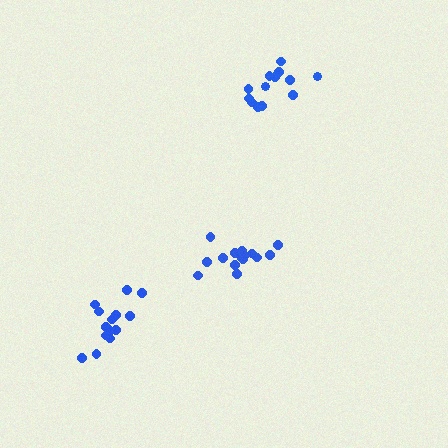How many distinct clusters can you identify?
There are 3 distinct clusters.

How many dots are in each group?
Group 1: 13 dots, Group 2: 15 dots, Group 3: 15 dots (43 total).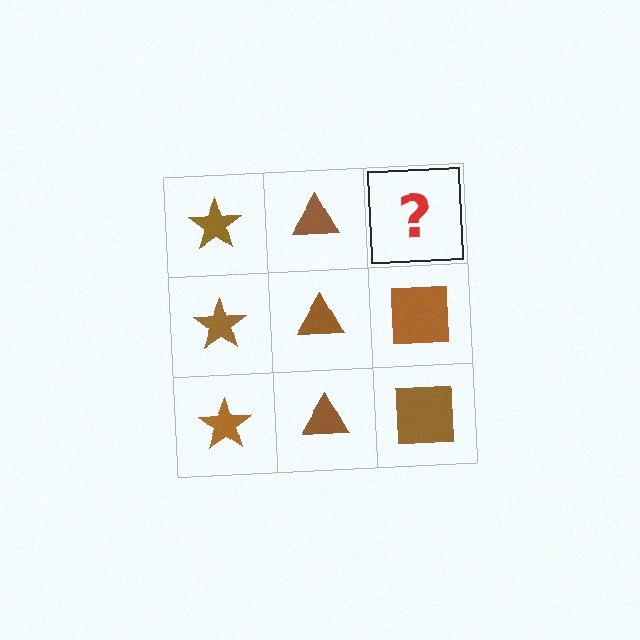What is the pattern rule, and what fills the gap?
The rule is that each column has a consistent shape. The gap should be filled with a brown square.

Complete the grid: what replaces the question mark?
The question mark should be replaced with a brown square.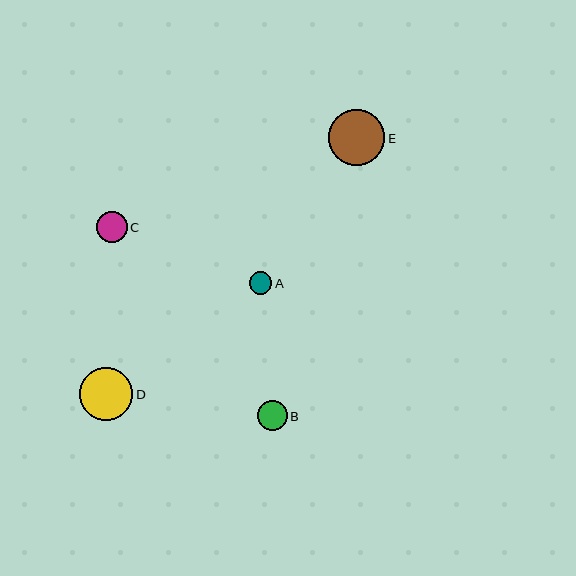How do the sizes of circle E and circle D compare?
Circle E and circle D are approximately the same size.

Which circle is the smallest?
Circle A is the smallest with a size of approximately 23 pixels.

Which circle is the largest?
Circle E is the largest with a size of approximately 56 pixels.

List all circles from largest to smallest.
From largest to smallest: E, D, C, B, A.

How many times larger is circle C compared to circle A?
Circle C is approximately 1.4 times the size of circle A.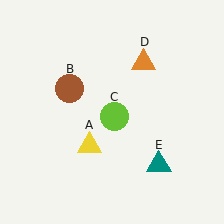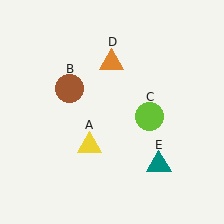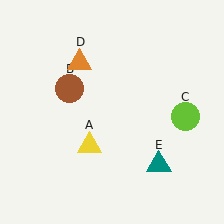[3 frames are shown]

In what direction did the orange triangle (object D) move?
The orange triangle (object D) moved left.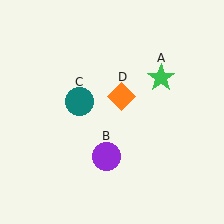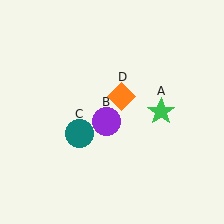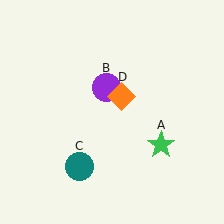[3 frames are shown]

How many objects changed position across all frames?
3 objects changed position: green star (object A), purple circle (object B), teal circle (object C).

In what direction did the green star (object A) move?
The green star (object A) moved down.